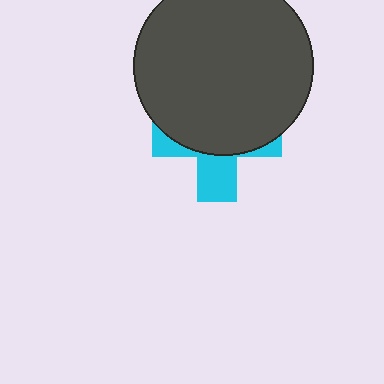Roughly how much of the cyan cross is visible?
A small part of it is visible (roughly 36%).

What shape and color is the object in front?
The object in front is a dark gray circle.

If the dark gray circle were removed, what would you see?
You would see the complete cyan cross.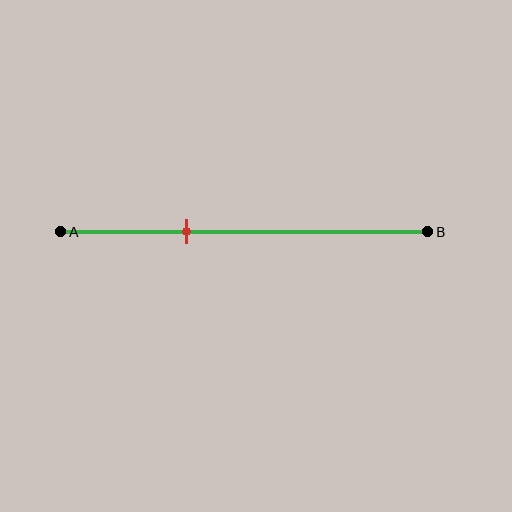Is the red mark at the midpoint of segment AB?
No, the mark is at about 35% from A, not at the 50% midpoint.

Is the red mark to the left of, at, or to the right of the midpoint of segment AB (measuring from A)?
The red mark is to the left of the midpoint of segment AB.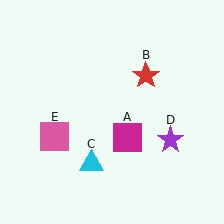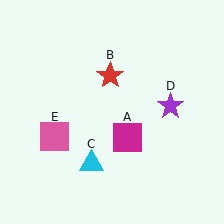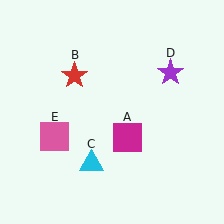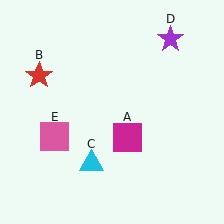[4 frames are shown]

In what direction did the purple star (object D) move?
The purple star (object D) moved up.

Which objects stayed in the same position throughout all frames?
Magenta square (object A) and cyan triangle (object C) and pink square (object E) remained stationary.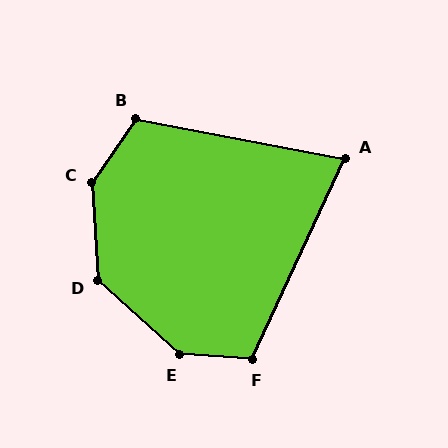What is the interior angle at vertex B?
Approximately 113 degrees (obtuse).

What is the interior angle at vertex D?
Approximately 136 degrees (obtuse).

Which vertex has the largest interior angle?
C, at approximately 143 degrees.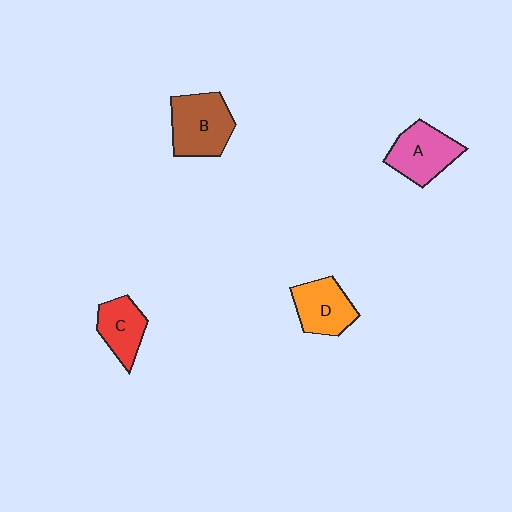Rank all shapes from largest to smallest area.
From largest to smallest: B (brown), A (pink), D (orange), C (red).